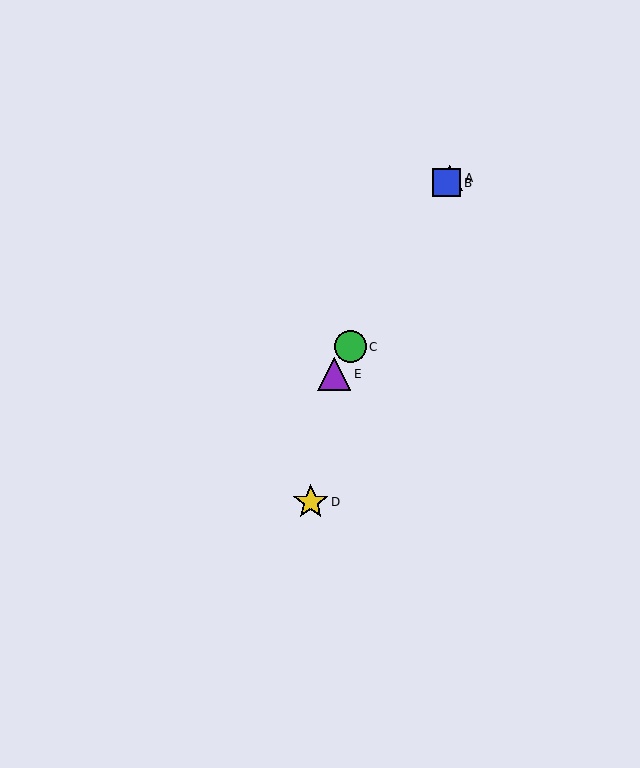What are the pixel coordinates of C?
Object C is at (350, 347).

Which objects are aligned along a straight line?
Objects A, B, C, E are aligned along a straight line.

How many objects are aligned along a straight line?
4 objects (A, B, C, E) are aligned along a straight line.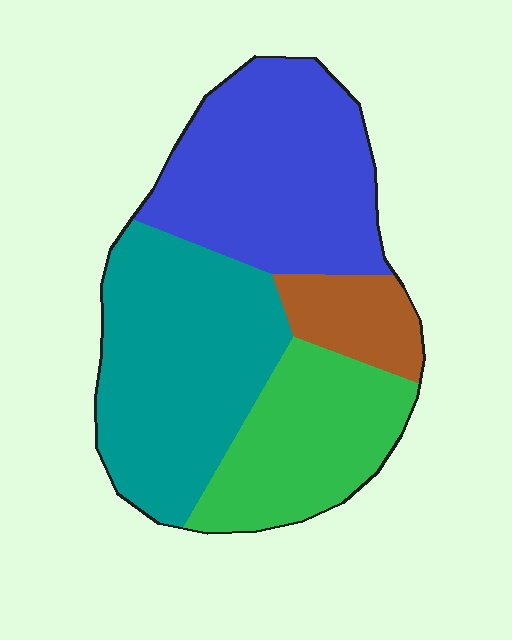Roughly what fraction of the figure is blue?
Blue takes up about one third (1/3) of the figure.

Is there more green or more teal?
Teal.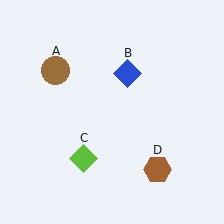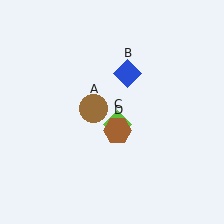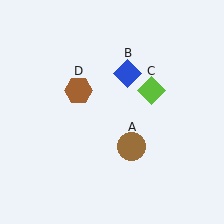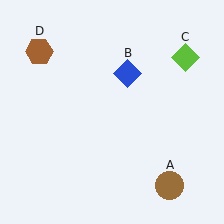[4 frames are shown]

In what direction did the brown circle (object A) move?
The brown circle (object A) moved down and to the right.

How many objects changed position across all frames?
3 objects changed position: brown circle (object A), lime diamond (object C), brown hexagon (object D).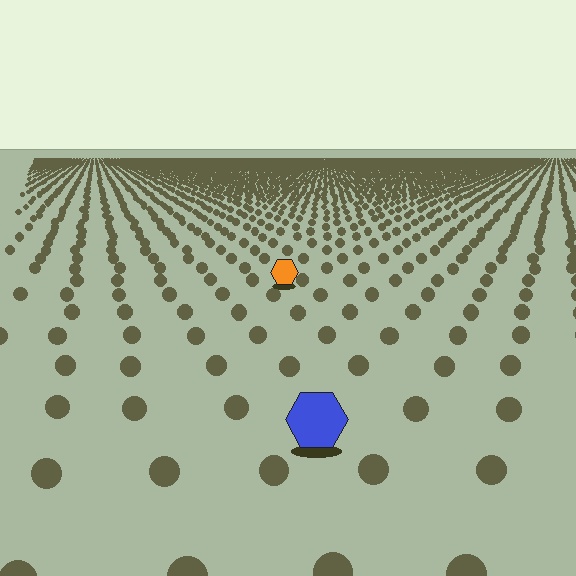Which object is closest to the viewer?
The blue hexagon is closest. The texture marks near it are larger and more spread out.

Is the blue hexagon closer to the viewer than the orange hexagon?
Yes. The blue hexagon is closer — you can tell from the texture gradient: the ground texture is coarser near it.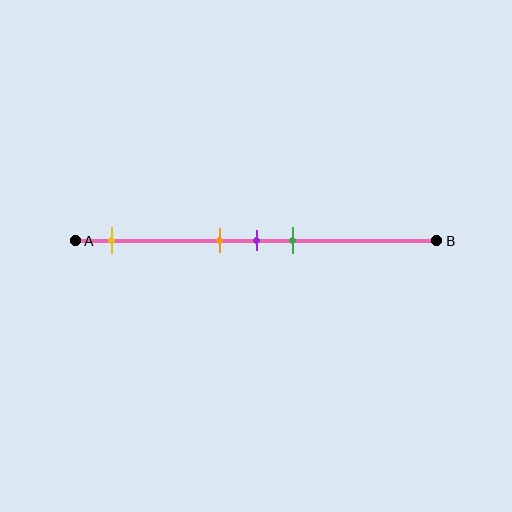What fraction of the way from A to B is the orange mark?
The orange mark is approximately 40% (0.4) of the way from A to B.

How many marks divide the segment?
There are 4 marks dividing the segment.